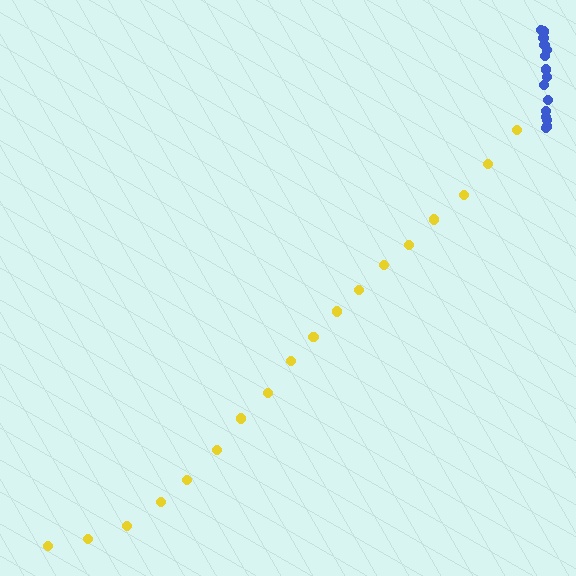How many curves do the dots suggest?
There are 2 distinct paths.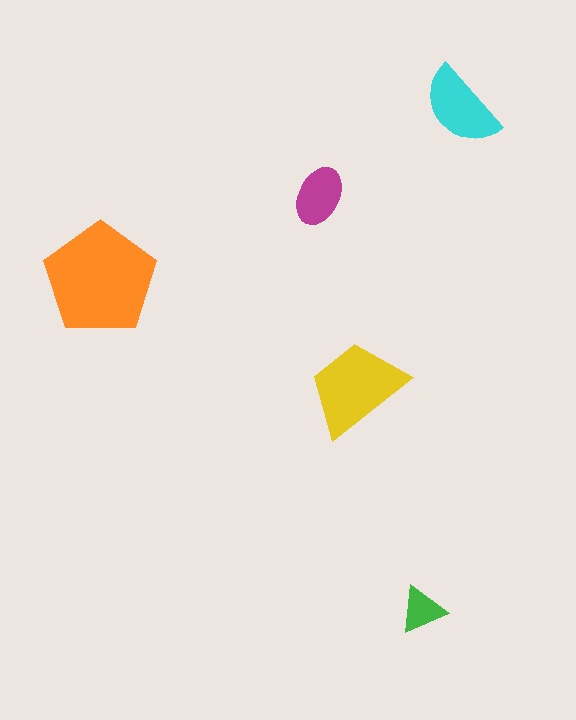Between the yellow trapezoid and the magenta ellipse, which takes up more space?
The yellow trapezoid.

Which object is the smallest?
The green triangle.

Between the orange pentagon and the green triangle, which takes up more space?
The orange pentagon.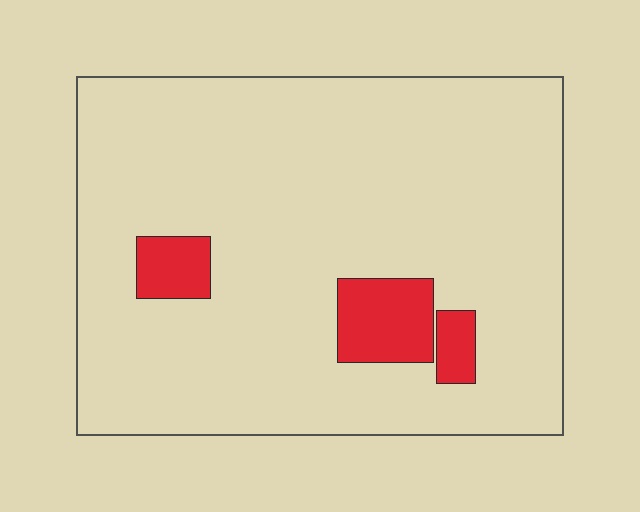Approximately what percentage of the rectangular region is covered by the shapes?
Approximately 10%.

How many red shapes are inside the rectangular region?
3.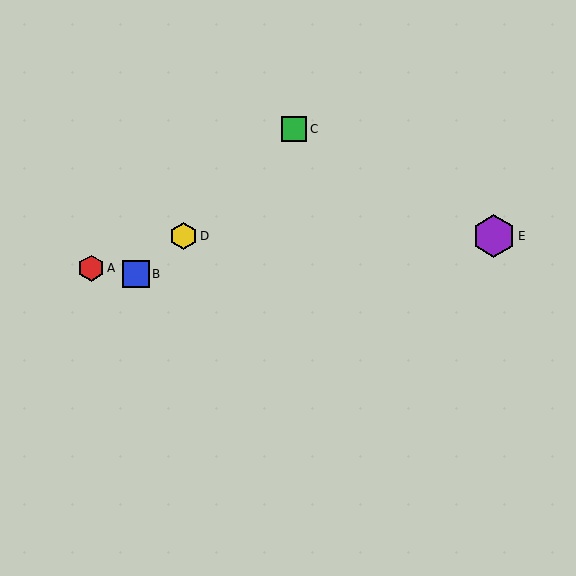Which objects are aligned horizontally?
Objects D, E are aligned horizontally.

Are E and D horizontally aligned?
Yes, both are at y≈236.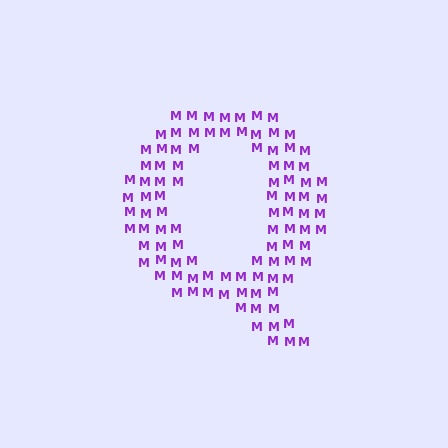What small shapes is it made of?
It is made of small letter M's.